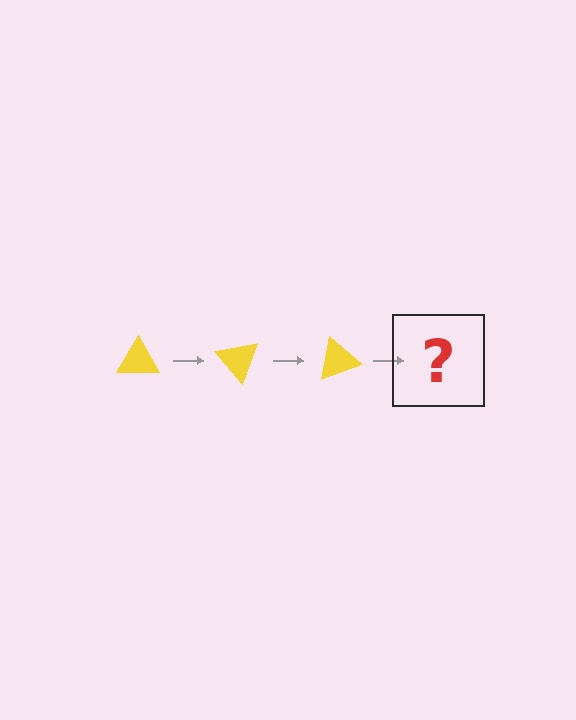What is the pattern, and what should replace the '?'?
The pattern is that the triangle rotates 50 degrees each step. The '?' should be a yellow triangle rotated 150 degrees.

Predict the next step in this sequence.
The next step is a yellow triangle rotated 150 degrees.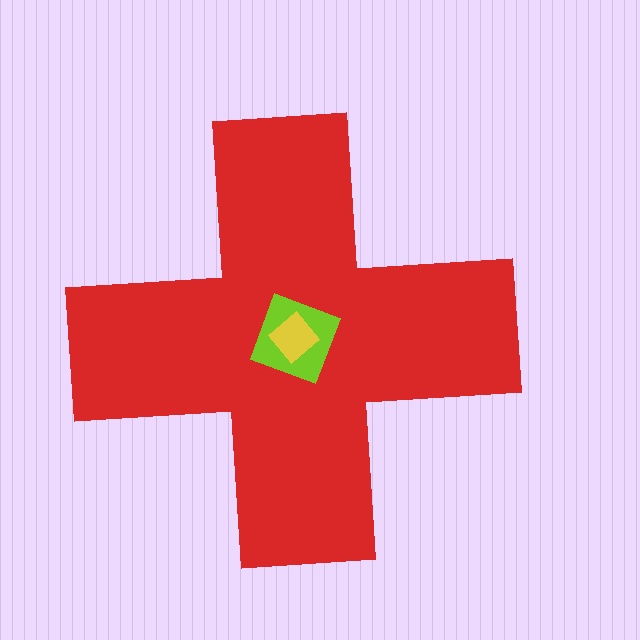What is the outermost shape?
The red cross.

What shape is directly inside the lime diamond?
The yellow diamond.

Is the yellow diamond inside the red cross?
Yes.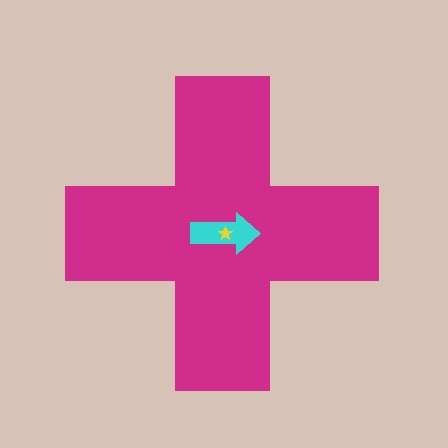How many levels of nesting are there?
3.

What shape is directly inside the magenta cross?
The cyan arrow.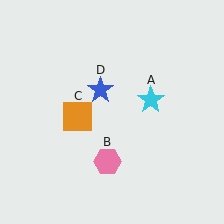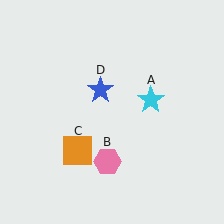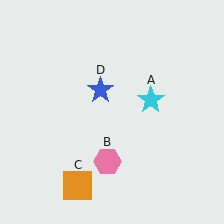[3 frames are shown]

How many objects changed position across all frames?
1 object changed position: orange square (object C).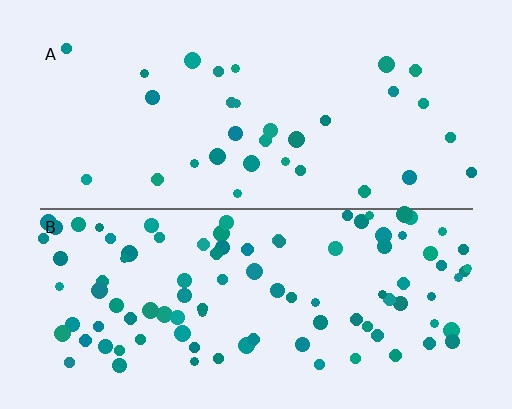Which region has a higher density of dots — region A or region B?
B (the bottom).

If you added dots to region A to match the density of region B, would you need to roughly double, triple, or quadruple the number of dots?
Approximately triple.